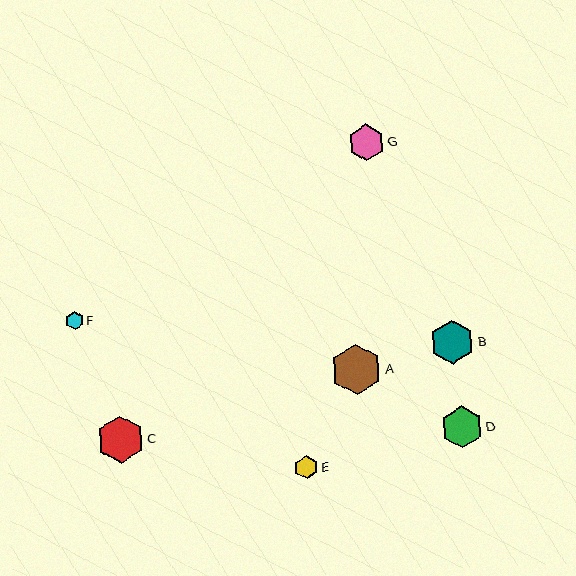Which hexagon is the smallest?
Hexagon F is the smallest with a size of approximately 18 pixels.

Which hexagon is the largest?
Hexagon A is the largest with a size of approximately 50 pixels.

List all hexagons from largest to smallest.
From largest to smallest: A, C, B, D, G, E, F.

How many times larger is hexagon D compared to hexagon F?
Hexagon D is approximately 2.3 times the size of hexagon F.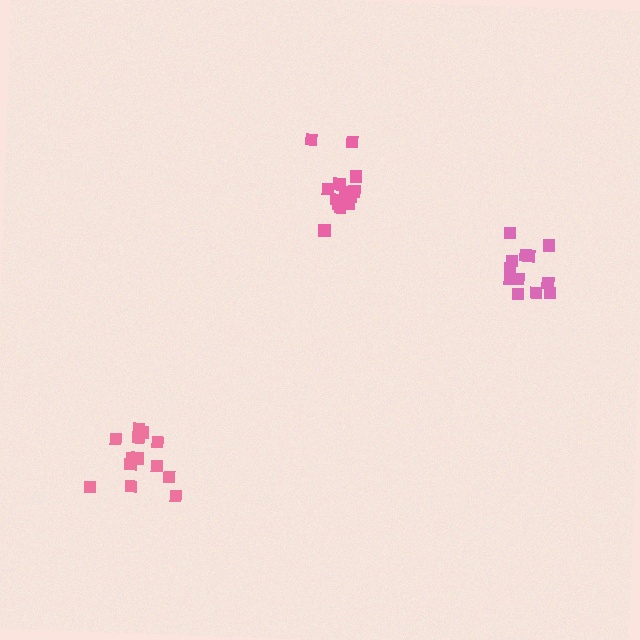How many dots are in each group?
Group 1: 12 dots, Group 2: 13 dots, Group 3: 13 dots (38 total).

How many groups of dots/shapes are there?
There are 3 groups.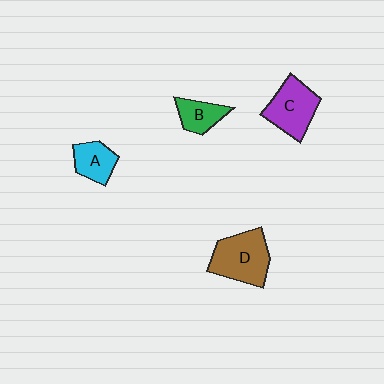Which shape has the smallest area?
Shape B (green).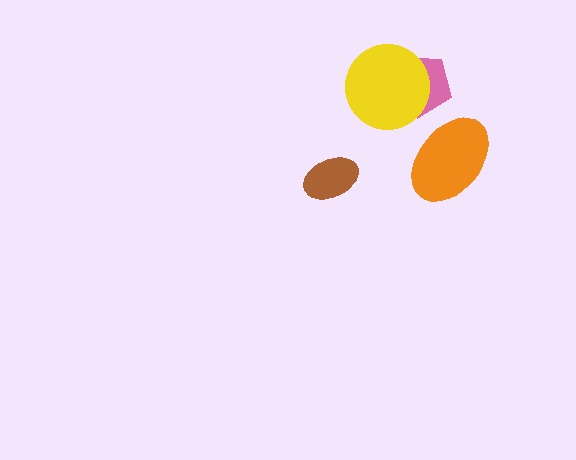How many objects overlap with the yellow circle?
1 object overlaps with the yellow circle.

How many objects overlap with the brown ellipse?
0 objects overlap with the brown ellipse.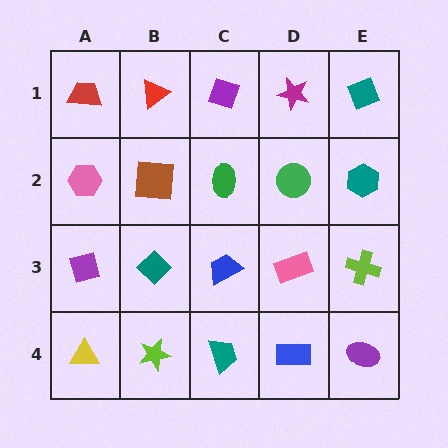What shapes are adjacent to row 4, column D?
A pink rectangle (row 3, column D), a teal trapezoid (row 4, column C), a purple ellipse (row 4, column E).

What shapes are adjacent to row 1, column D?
A green circle (row 2, column D), a purple diamond (row 1, column C), a teal diamond (row 1, column E).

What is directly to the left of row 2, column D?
A green ellipse.